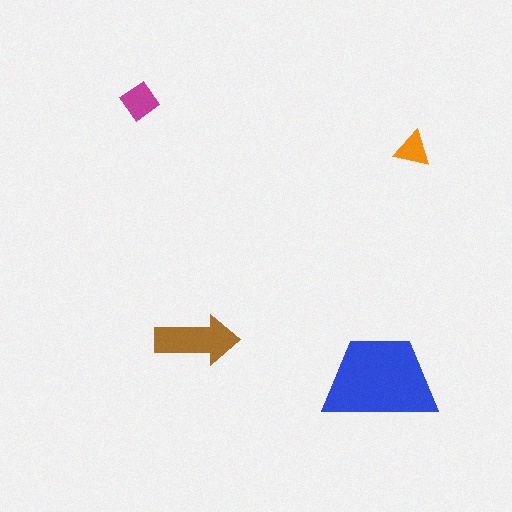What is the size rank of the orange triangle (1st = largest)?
4th.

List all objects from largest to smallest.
The blue trapezoid, the brown arrow, the magenta diamond, the orange triangle.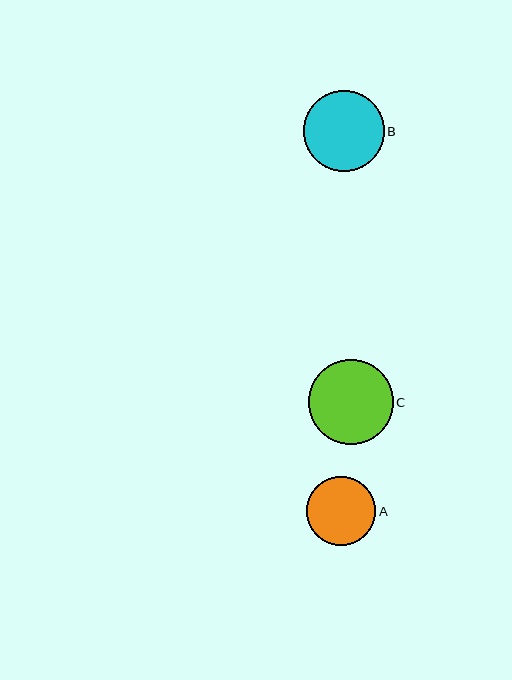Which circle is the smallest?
Circle A is the smallest with a size of approximately 69 pixels.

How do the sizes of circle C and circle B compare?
Circle C and circle B are approximately the same size.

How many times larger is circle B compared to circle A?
Circle B is approximately 1.2 times the size of circle A.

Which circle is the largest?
Circle C is the largest with a size of approximately 84 pixels.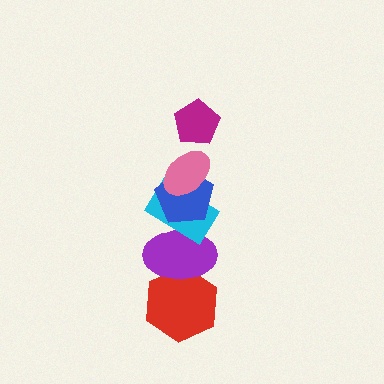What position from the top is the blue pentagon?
The blue pentagon is 3rd from the top.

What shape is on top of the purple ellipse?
The cyan rectangle is on top of the purple ellipse.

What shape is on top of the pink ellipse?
The magenta pentagon is on top of the pink ellipse.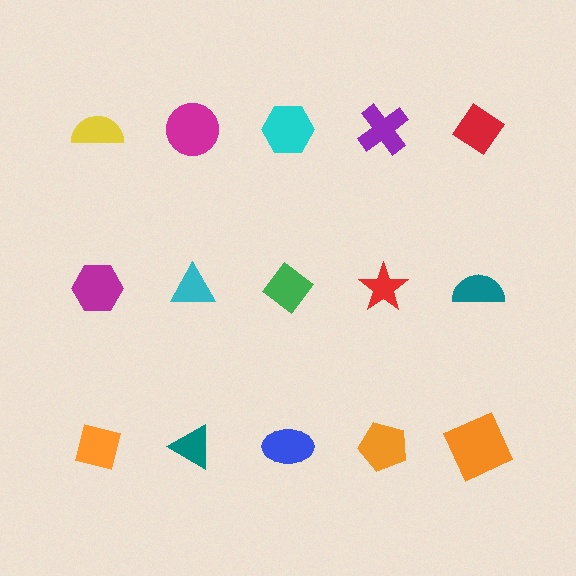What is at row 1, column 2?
A magenta circle.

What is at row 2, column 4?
A red star.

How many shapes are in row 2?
5 shapes.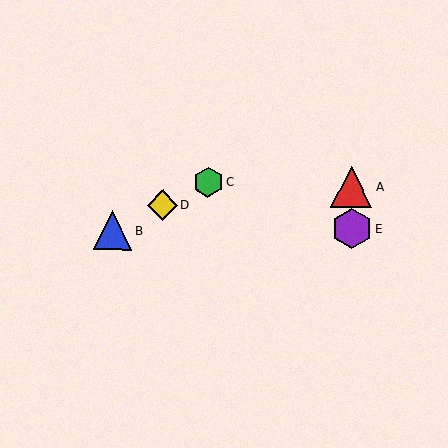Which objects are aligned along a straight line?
Objects B, C, D are aligned along a straight line.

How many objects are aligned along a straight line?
3 objects (B, C, D) are aligned along a straight line.